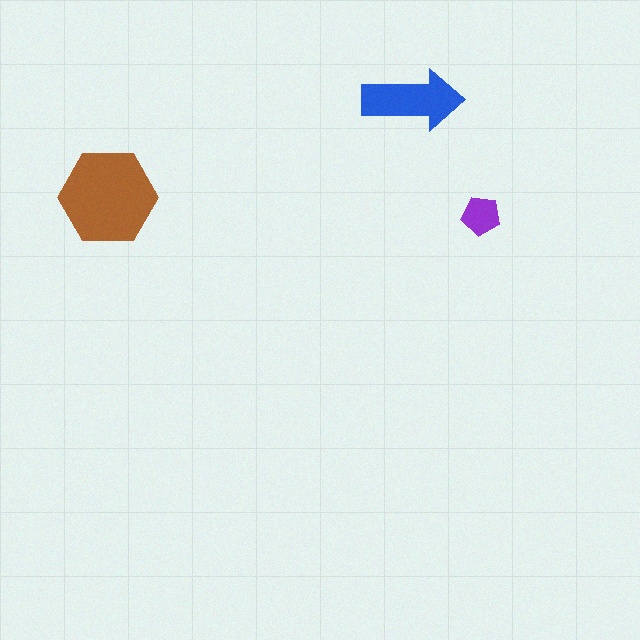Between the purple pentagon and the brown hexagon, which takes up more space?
The brown hexagon.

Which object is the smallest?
The purple pentagon.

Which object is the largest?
The brown hexagon.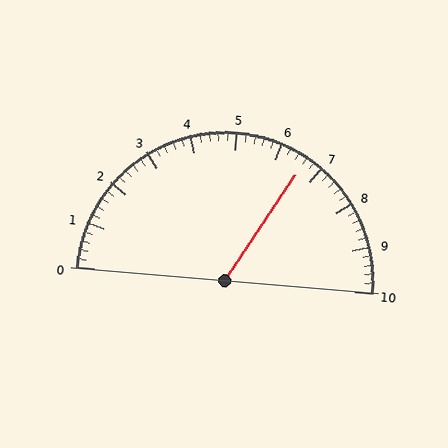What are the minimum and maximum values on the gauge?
The gauge ranges from 0 to 10.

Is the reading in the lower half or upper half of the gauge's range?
The reading is in the upper half of the range (0 to 10).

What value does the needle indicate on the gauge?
The needle indicates approximately 6.6.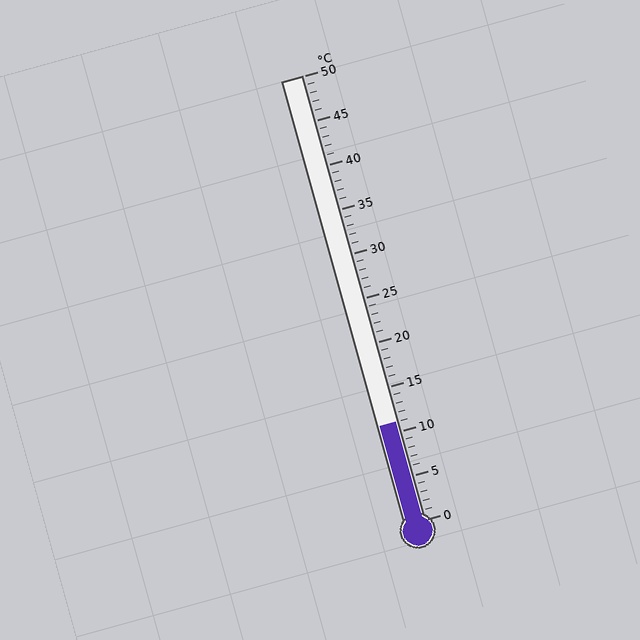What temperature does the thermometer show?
The thermometer shows approximately 11°C.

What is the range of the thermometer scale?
The thermometer scale ranges from 0°C to 50°C.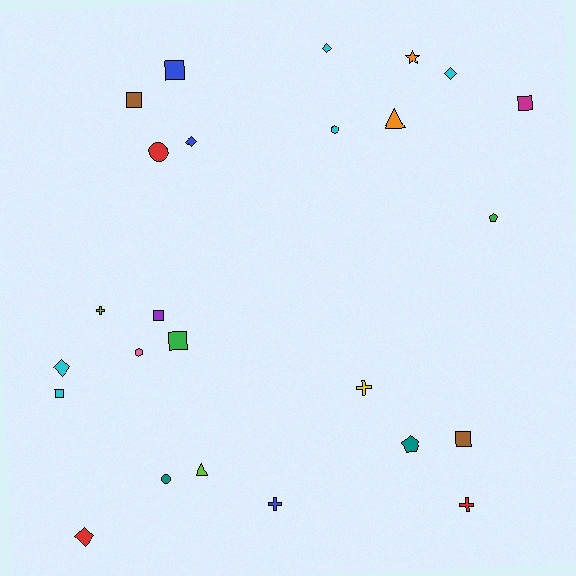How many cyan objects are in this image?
There are 5 cyan objects.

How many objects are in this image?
There are 25 objects.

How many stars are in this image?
There is 1 star.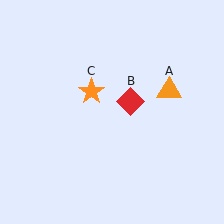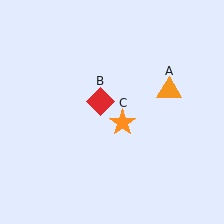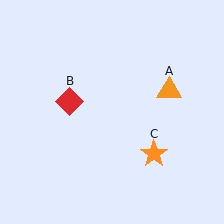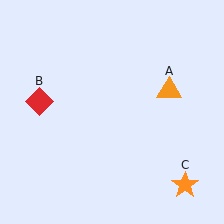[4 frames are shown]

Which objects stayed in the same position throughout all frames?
Orange triangle (object A) remained stationary.